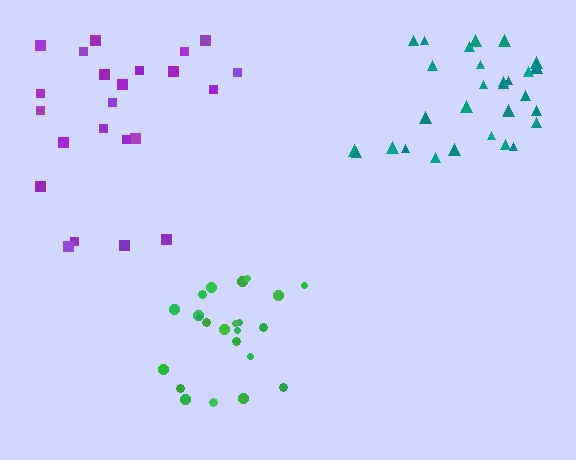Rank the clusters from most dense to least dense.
teal, green, purple.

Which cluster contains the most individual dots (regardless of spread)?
Teal (29).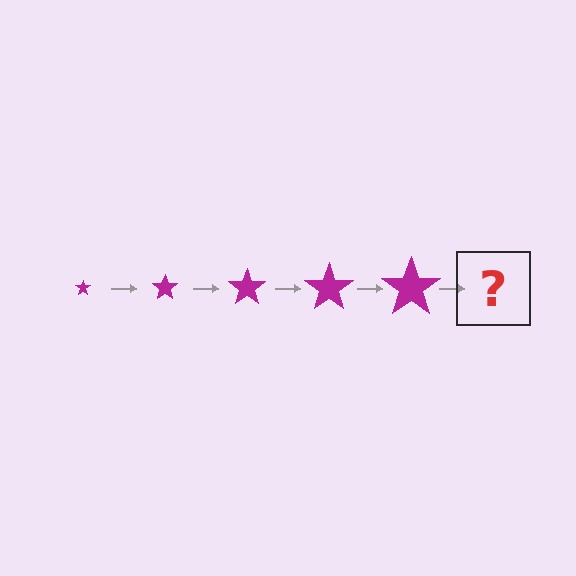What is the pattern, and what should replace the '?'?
The pattern is that the star gets progressively larger each step. The '?' should be a magenta star, larger than the previous one.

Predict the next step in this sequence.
The next step is a magenta star, larger than the previous one.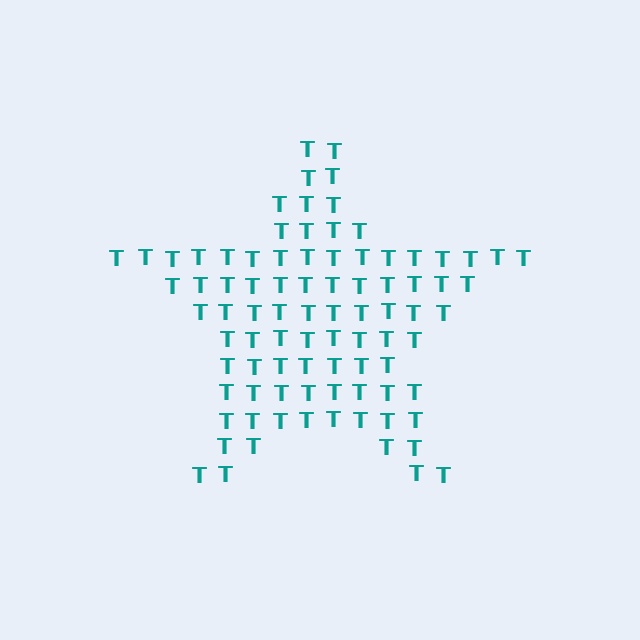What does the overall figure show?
The overall figure shows a star.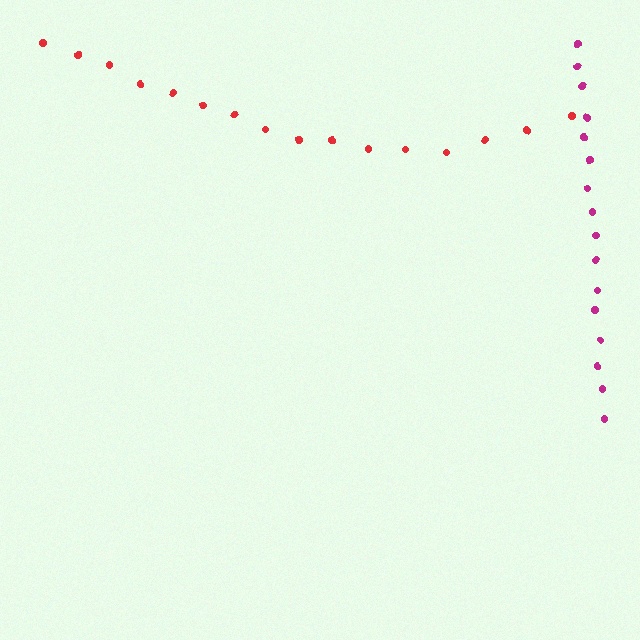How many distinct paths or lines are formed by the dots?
There are 2 distinct paths.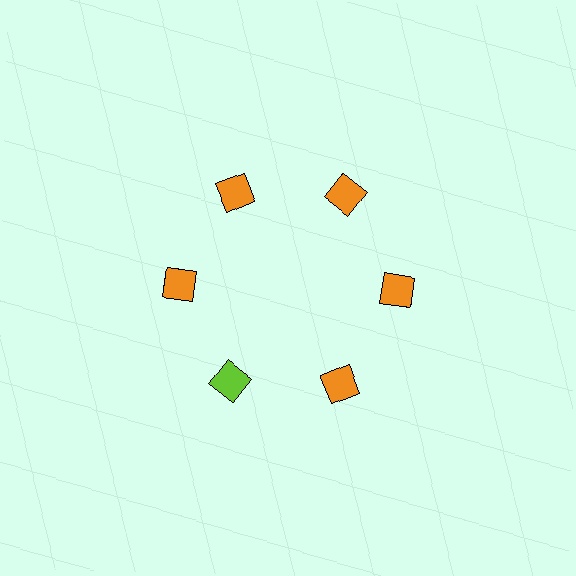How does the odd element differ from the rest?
It has a different color: lime instead of orange.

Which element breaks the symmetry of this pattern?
The lime square at roughly the 7 o'clock position breaks the symmetry. All other shapes are orange squares.